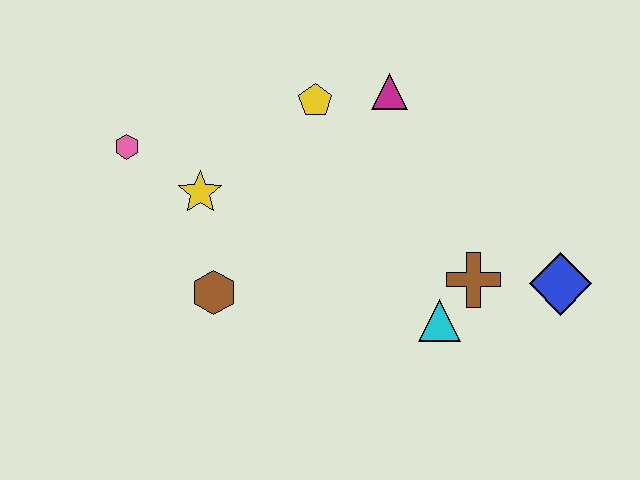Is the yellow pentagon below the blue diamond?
No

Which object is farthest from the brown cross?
The pink hexagon is farthest from the brown cross.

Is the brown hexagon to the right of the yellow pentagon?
No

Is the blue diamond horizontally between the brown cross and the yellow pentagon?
No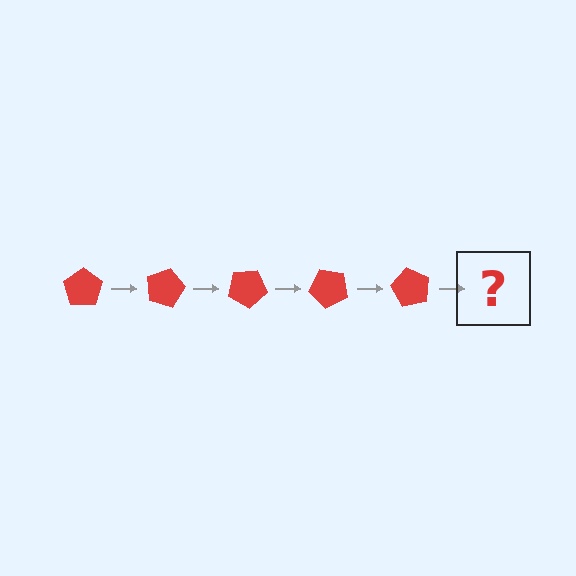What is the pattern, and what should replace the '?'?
The pattern is that the pentagon rotates 15 degrees each step. The '?' should be a red pentagon rotated 75 degrees.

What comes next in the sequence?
The next element should be a red pentagon rotated 75 degrees.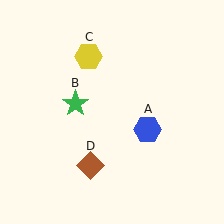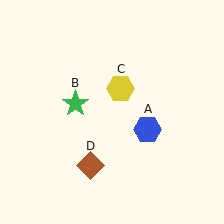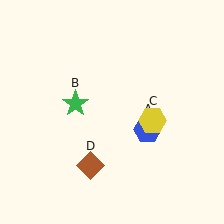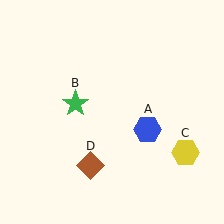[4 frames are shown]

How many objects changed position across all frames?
1 object changed position: yellow hexagon (object C).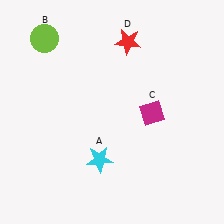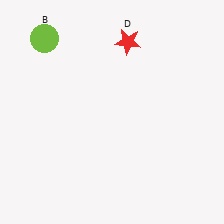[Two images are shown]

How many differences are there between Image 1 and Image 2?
There are 2 differences between the two images.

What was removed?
The cyan star (A), the magenta diamond (C) were removed in Image 2.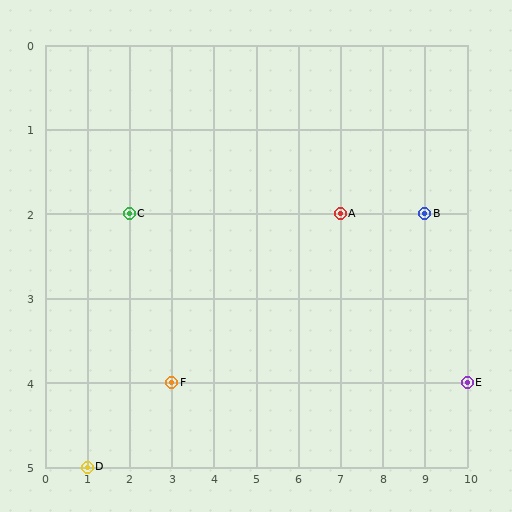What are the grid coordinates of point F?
Point F is at grid coordinates (3, 4).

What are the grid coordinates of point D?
Point D is at grid coordinates (1, 5).